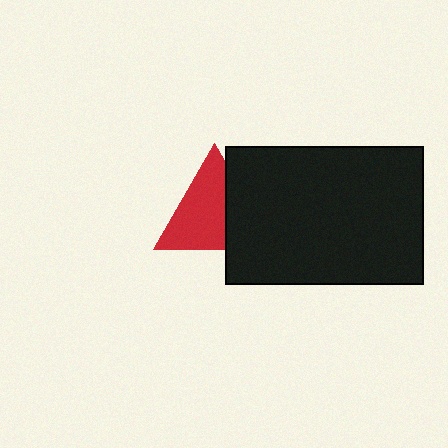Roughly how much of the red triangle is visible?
Most of it is visible (roughly 66%).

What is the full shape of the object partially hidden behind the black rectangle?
The partially hidden object is a red triangle.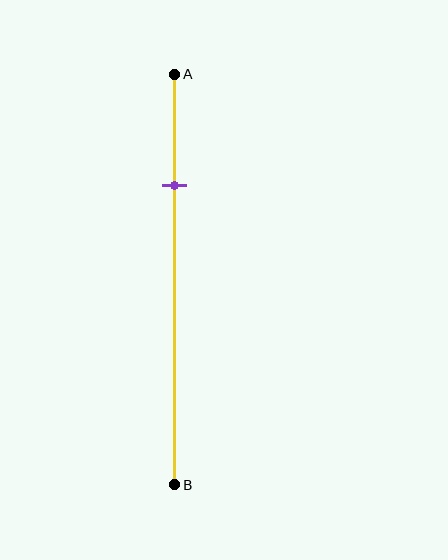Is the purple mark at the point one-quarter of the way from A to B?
Yes, the mark is approximately at the one-quarter point.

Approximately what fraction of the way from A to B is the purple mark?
The purple mark is approximately 25% of the way from A to B.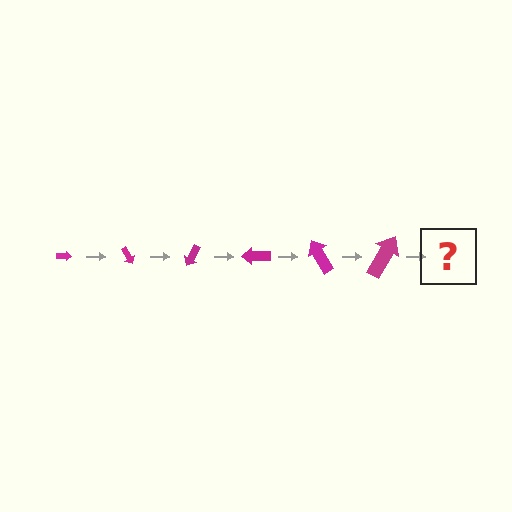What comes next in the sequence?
The next element should be an arrow, larger than the previous one and rotated 360 degrees from the start.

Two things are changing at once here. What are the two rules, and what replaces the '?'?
The two rules are that the arrow grows larger each step and it rotates 60 degrees each step. The '?' should be an arrow, larger than the previous one and rotated 360 degrees from the start.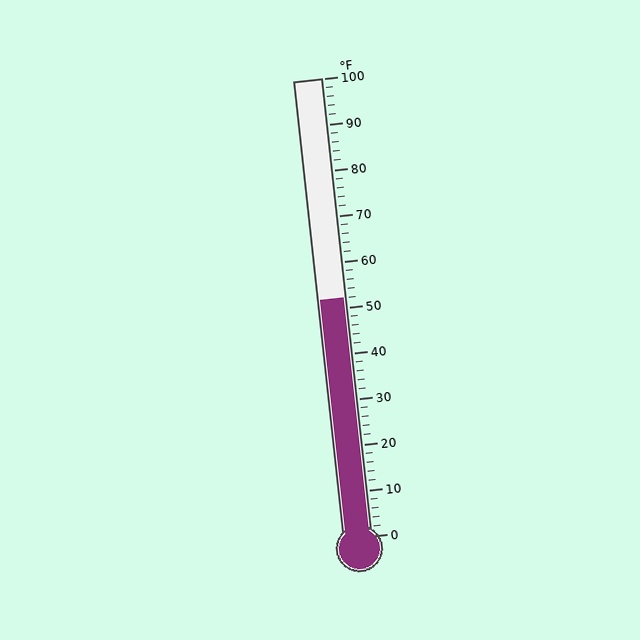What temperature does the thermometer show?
The thermometer shows approximately 52°F.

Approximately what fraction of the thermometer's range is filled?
The thermometer is filled to approximately 50% of its range.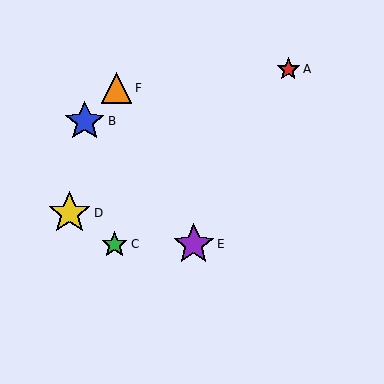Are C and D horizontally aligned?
No, C is at y≈244 and D is at y≈213.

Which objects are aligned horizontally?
Objects C, E are aligned horizontally.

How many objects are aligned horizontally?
2 objects (C, E) are aligned horizontally.